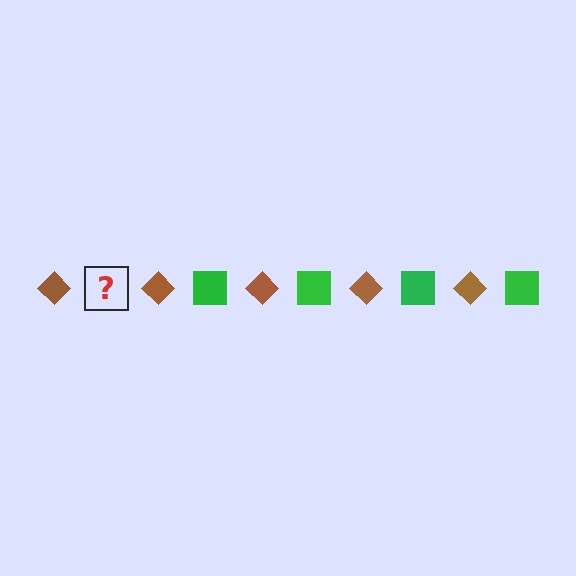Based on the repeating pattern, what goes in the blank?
The blank should be a green square.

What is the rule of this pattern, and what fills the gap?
The rule is that the pattern alternates between brown diamond and green square. The gap should be filled with a green square.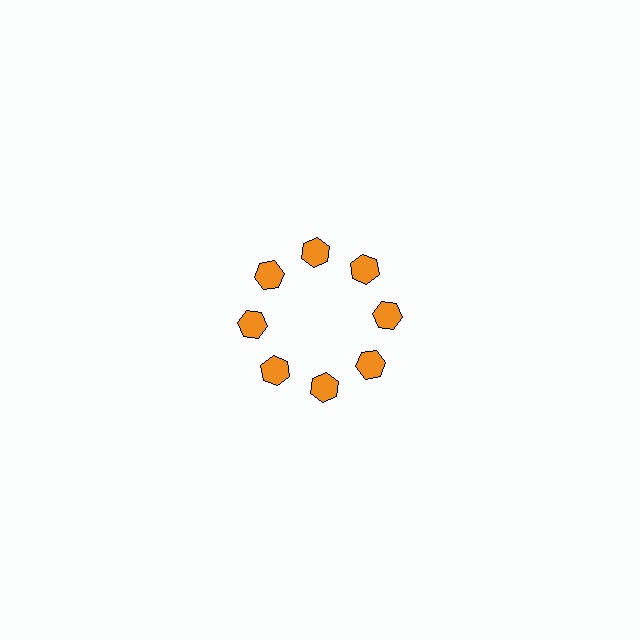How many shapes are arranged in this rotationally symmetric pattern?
There are 8 shapes, arranged in 8 groups of 1.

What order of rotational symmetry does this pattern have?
This pattern has 8-fold rotational symmetry.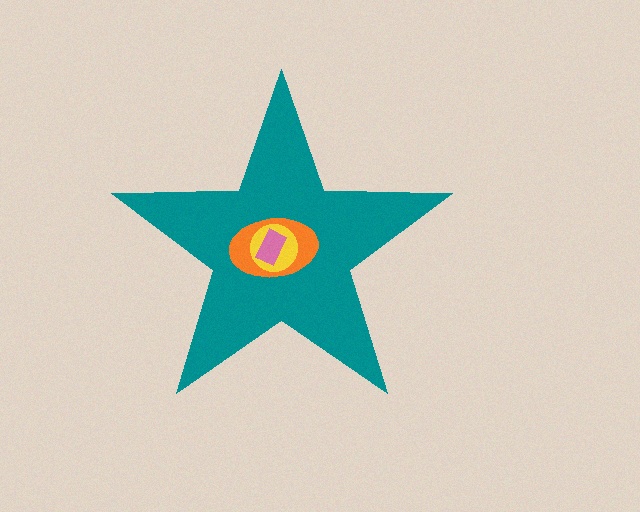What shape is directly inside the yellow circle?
The pink rectangle.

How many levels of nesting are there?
4.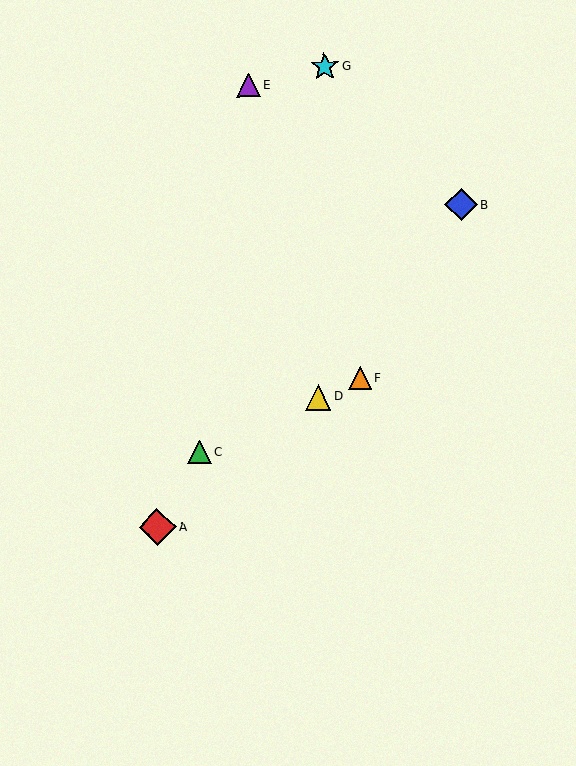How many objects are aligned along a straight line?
3 objects (C, D, F) are aligned along a straight line.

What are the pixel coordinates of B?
Object B is at (461, 205).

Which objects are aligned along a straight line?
Objects C, D, F are aligned along a straight line.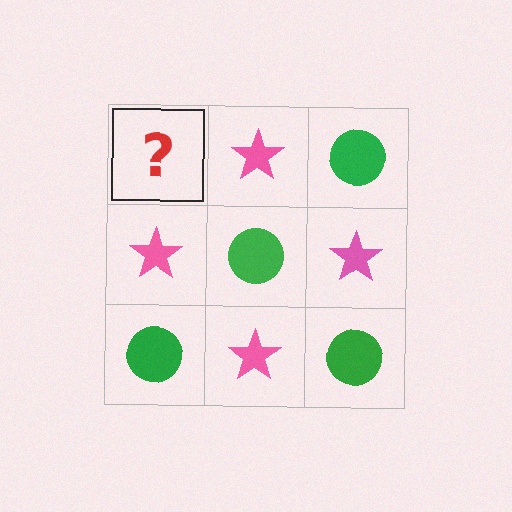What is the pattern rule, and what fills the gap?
The rule is that it alternates green circle and pink star in a checkerboard pattern. The gap should be filled with a green circle.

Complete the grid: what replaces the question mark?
The question mark should be replaced with a green circle.